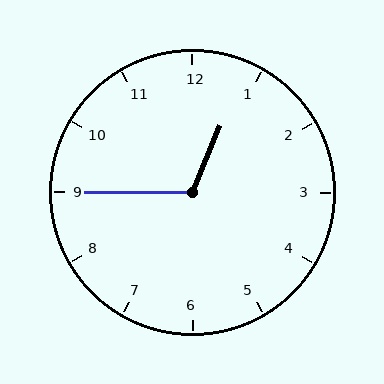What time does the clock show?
12:45.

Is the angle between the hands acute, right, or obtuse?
It is obtuse.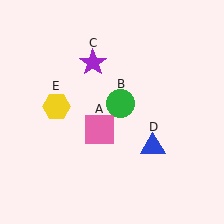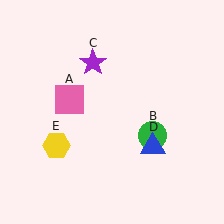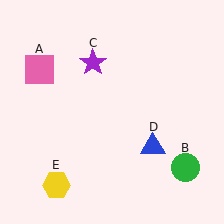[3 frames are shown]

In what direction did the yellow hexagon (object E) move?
The yellow hexagon (object E) moved down.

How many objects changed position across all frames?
3 objects changed position: pink square (object A), green circle (object B), yellow hexagon (object E).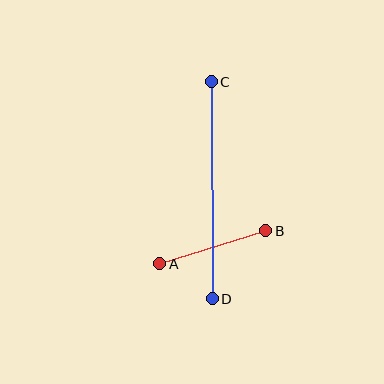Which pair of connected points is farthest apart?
Points C and D are farthest apart.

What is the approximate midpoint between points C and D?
The midpoint is at approximately (212, 190) pixels.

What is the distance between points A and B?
The distance is approximately 111 pixels.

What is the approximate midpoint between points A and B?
The midpoint is at approximately (213, 247) pixels.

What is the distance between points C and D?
The distance is approximately 217 pixels.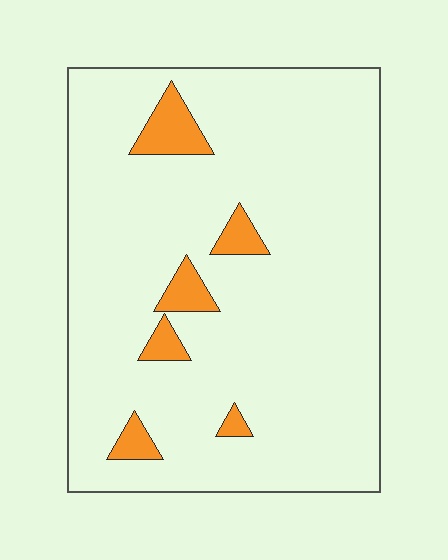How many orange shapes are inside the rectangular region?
6.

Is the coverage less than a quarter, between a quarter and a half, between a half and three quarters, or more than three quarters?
Less than a quarter.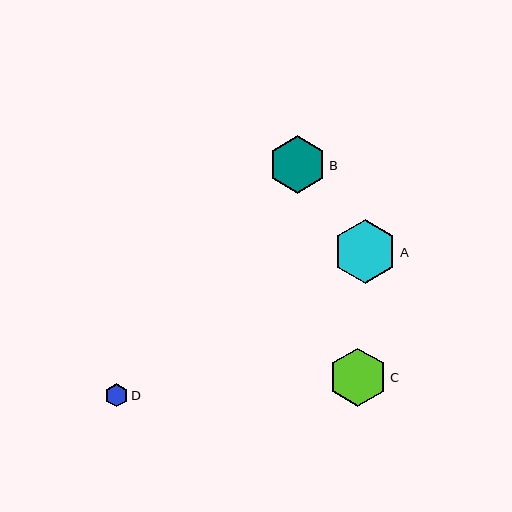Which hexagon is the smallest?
Hexagon D is the smallest with a size of approximately 23 pixels.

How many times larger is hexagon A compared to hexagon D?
Hexagon A is approximately 2.8 times the size of hexagon D.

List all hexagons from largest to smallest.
From largest to smallest: A, C, B, D.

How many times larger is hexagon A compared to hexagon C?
Hexagon A is approximately 1.1 times the size of hexagon C.